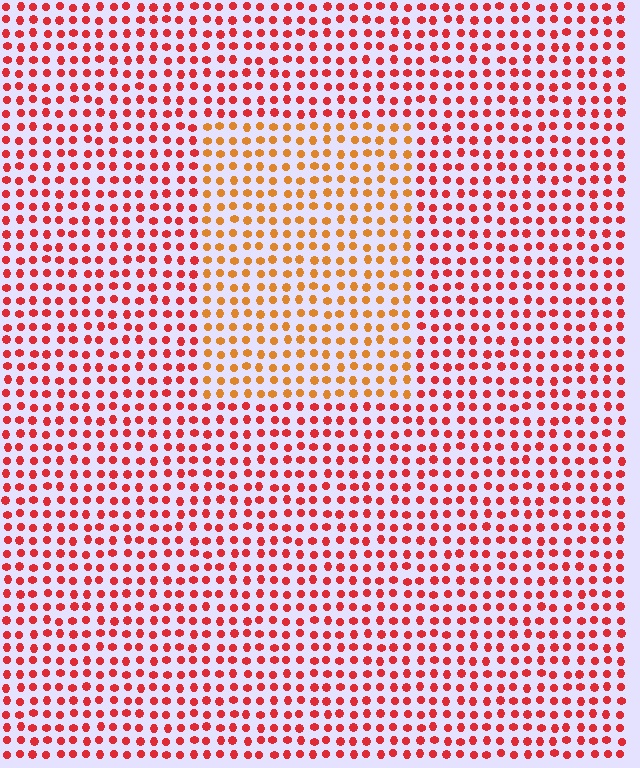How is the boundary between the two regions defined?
The boundary is defined purely by a slight shift in hue (about 34 degrees). Spacing, size, and orientation are identical on both sides.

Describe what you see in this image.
The image is filled with small red elements in a uniform arrangement. A rectangle-shaped region is visible where the elements are tinted to a slightly different hue, forming a subtle color boundary.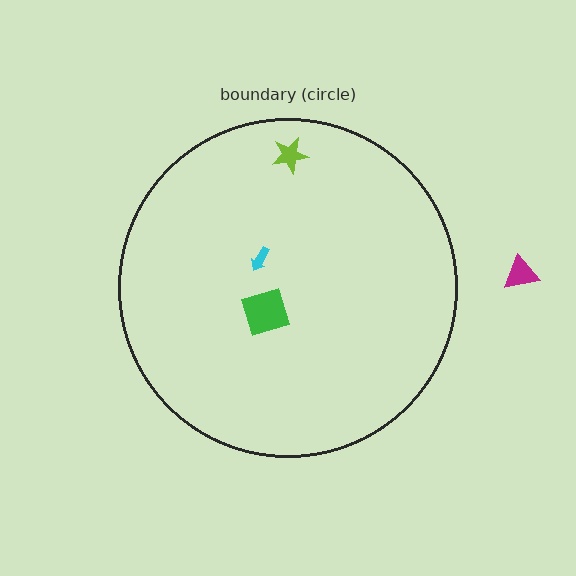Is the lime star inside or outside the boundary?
Inside.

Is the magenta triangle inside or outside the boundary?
Outside.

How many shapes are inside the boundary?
3 inside, 1 outside.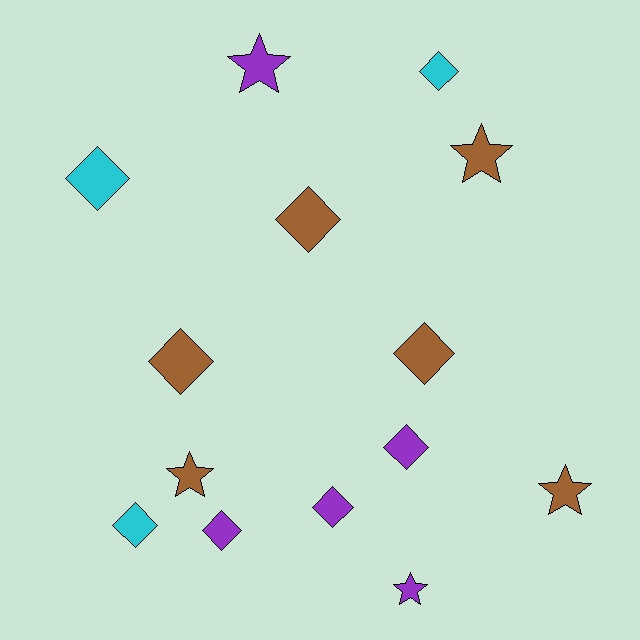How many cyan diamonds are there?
There are 3 cyan diamonds.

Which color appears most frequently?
Brown, with 6 objects.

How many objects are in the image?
There are 14 objects.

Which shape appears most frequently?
Diamond, with 9 objects.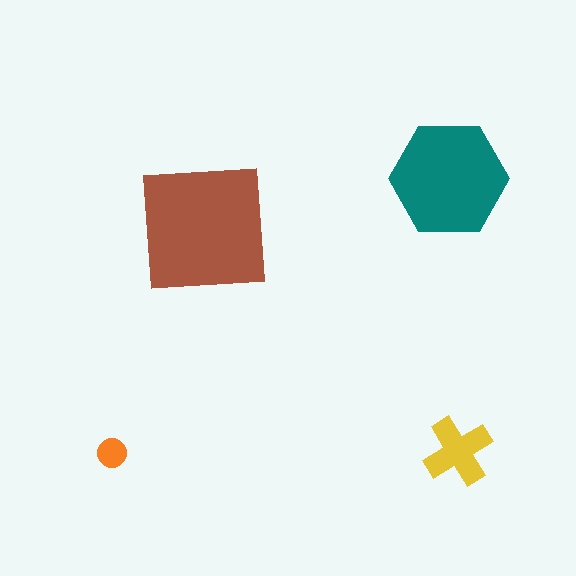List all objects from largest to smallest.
The brown square, the teal hexagon, the yellow cross, the orange circle.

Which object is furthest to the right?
The yellow cross is rightmost.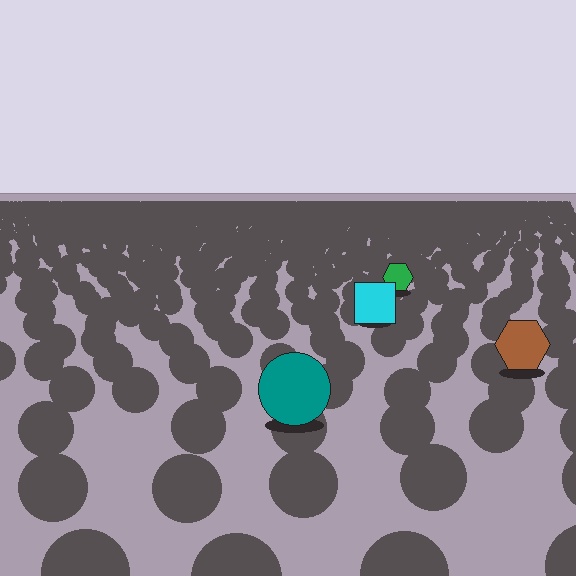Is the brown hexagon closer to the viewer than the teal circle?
No. The teal circle is closer — you can tell from the texture gradient: the ground texture is coarser near it.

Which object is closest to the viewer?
The teal circle is closest. The texture marks near it are larger and more spread out.